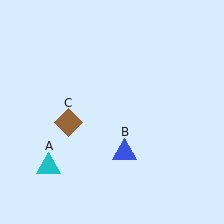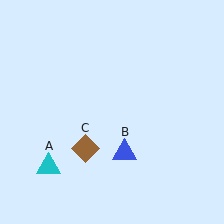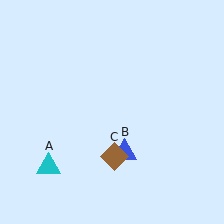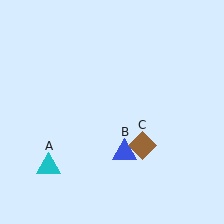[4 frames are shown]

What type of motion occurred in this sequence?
The brown diamond (object C) rotated counterclockwise around the center of the scene.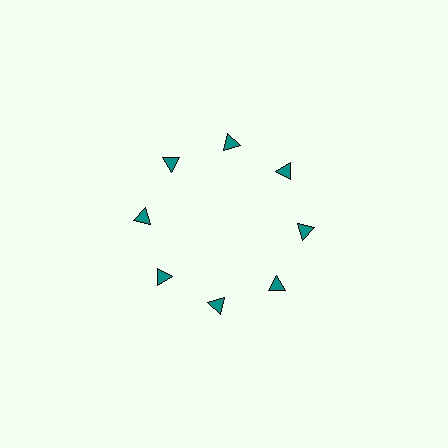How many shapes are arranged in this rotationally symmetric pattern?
There are 8 shapes, arranged in 8 groups of 1.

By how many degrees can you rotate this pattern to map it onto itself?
The pattern maps onto itself every 45 degrees of rotation.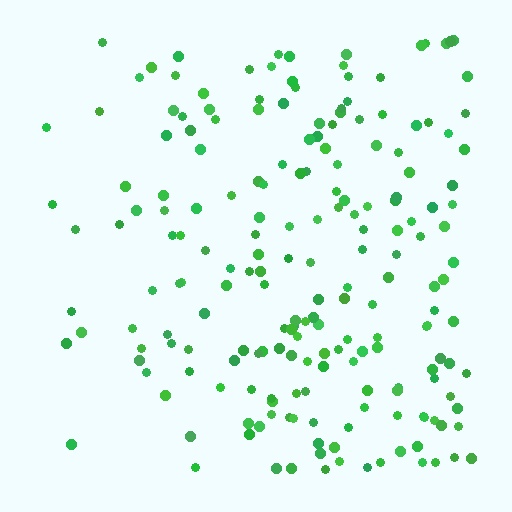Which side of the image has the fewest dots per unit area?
The left.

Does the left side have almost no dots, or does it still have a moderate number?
Still a moderate number, just noticeably fewer than the right.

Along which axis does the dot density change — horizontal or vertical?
Horizontal.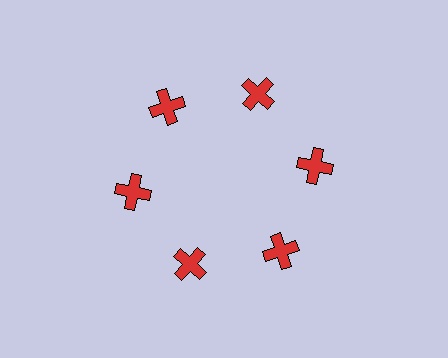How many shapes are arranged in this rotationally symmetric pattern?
There are 6 shapes, arranged in 6 groups of 1.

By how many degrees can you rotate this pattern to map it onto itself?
The pattern maps onto itself every 60 degrees of rotation.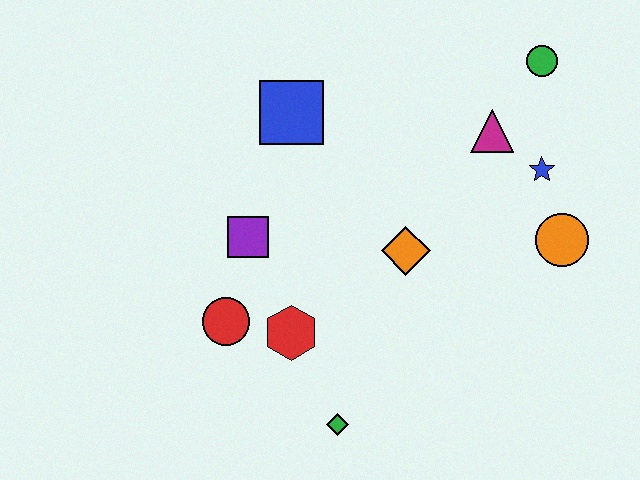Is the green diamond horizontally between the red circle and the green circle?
Yes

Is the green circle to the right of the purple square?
Yes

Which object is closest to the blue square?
The purple square is closest to the blue square.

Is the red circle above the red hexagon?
Yes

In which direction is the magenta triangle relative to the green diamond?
The magenta triangle is above the green diamond.